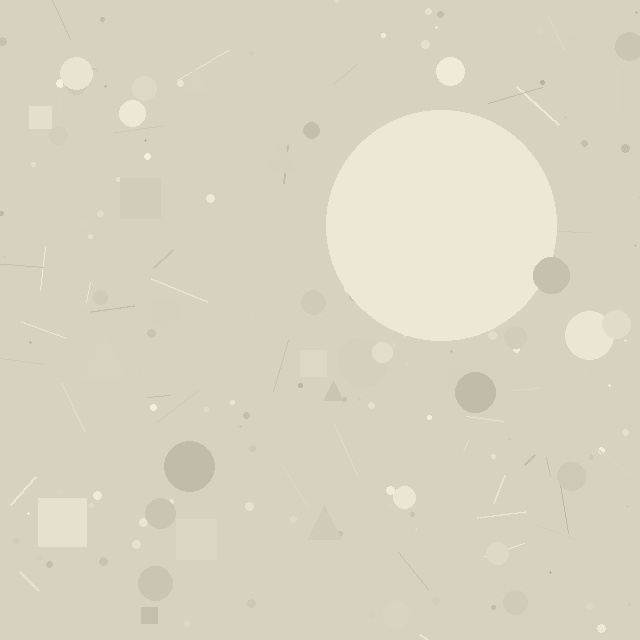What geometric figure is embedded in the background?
A circle is embedded in the background.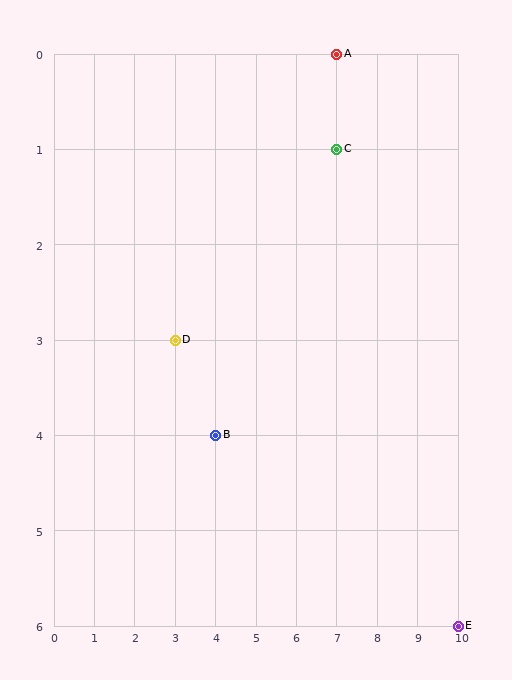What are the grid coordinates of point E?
Point E is at grid coordinates (10, 6).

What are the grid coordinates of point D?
Point D is at grid coordinates (3, 3).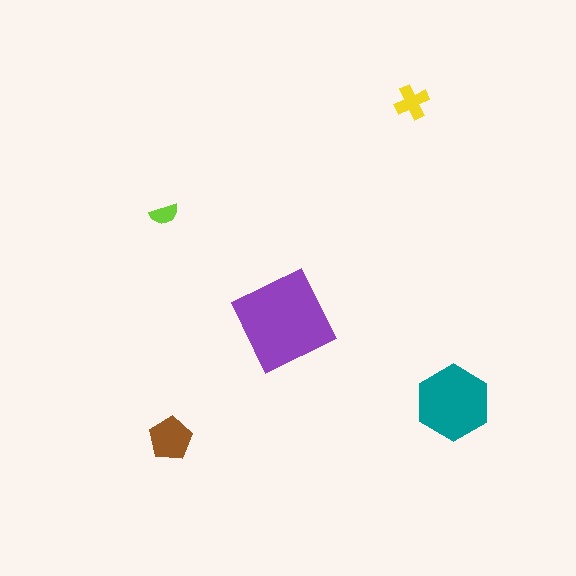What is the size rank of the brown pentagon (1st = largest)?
3rd.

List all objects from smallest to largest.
The lime semicircle, the yellow cross, the brown pentagon, the teal hexagon, the purple square.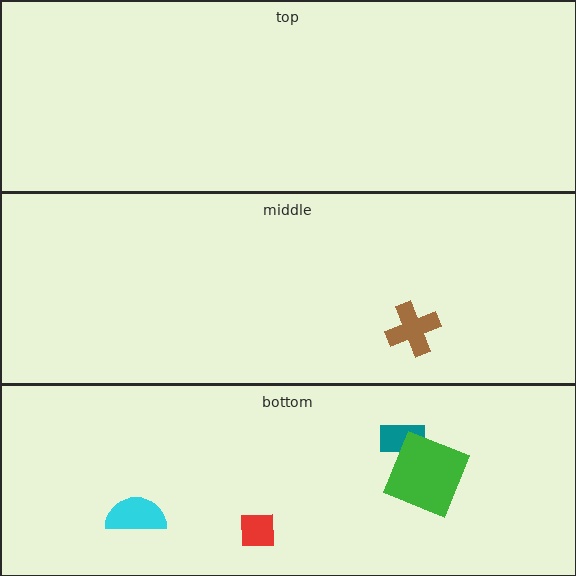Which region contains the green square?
The bottom region.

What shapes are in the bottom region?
The cyan semicircle, the red square, the teal rectangle, the green square.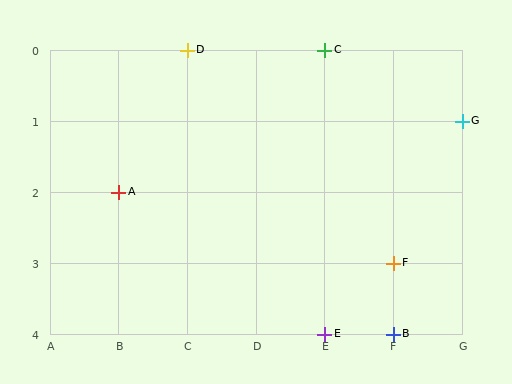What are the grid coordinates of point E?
Point E is at grid coordinates (E, 4).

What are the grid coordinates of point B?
Point B is at grid coordinates (F, 4).